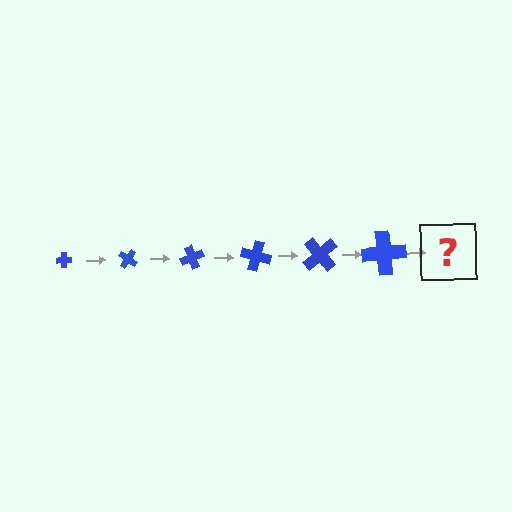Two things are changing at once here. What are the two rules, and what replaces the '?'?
The two rules are that the cross grows larger each step and it rotates 35 degrees each step. The '?' should be a cross, larger than the previous one and rotated 210 degrees from the start.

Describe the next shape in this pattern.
It should be a cross, larger than the previous one and rotated 210 degrees from the start.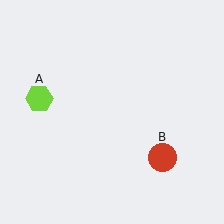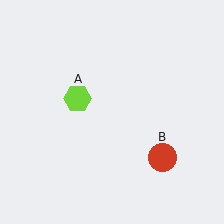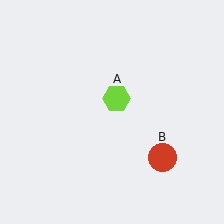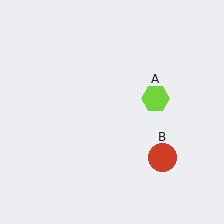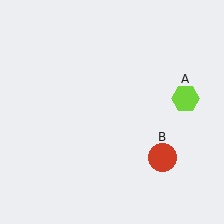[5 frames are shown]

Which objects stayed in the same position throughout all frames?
Red circle (object B) remained stationary.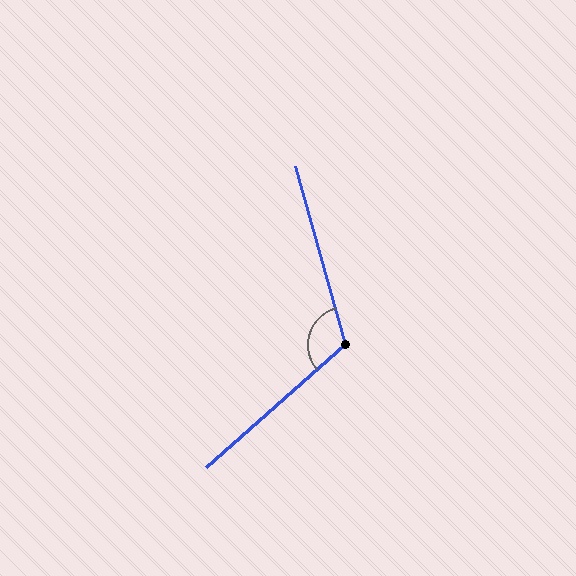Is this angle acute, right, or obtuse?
It is obtuse.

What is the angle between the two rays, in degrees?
Approximately 116 degrees.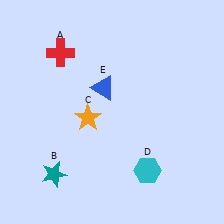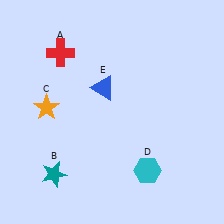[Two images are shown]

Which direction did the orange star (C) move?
The orange star (C) moved left.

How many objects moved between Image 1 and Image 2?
1 object moved between the two images.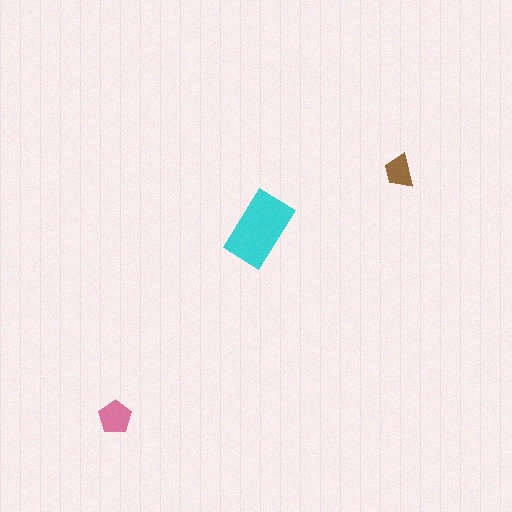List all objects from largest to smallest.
The cyan rectangle, the pink pentagon, the brown trapezoid.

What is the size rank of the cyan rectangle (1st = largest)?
1st.